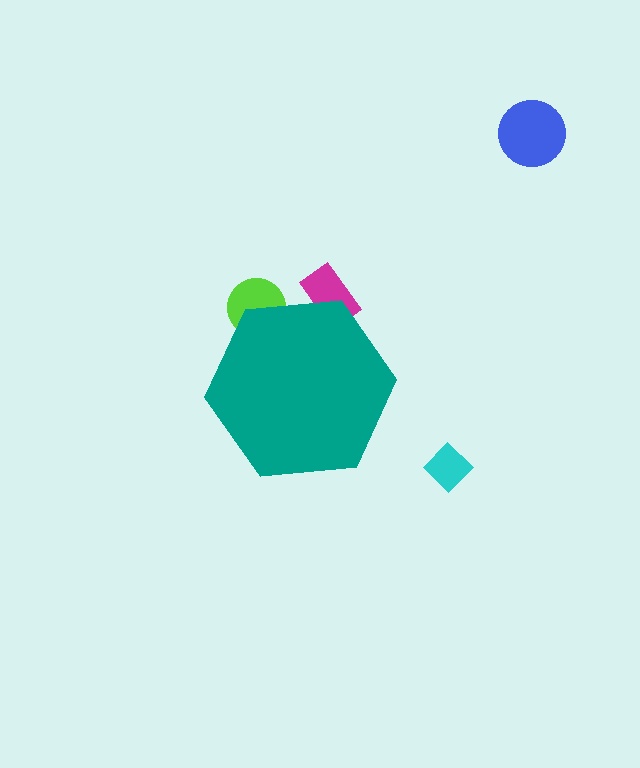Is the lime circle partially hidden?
Yes, the lime circle is partially hidden behind the teal hexagon.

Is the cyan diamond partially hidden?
No, the cyan diamond is fully visible.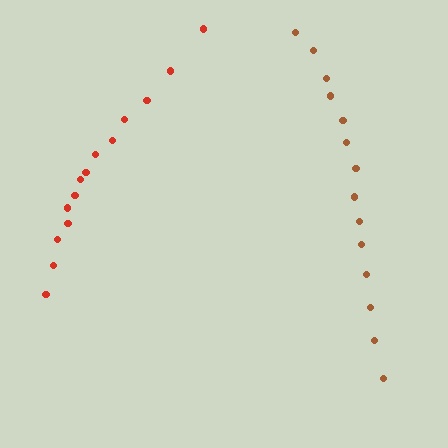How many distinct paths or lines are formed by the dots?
There are 2 distinct paths.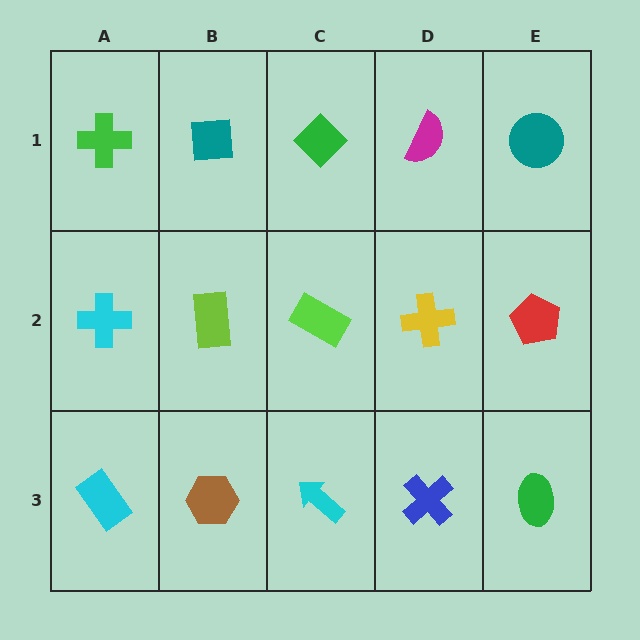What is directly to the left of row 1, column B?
A green cross.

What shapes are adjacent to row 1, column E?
A red pentagon (row 2, column E), a magenta semicircle (row 1, column D).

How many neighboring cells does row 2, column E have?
3.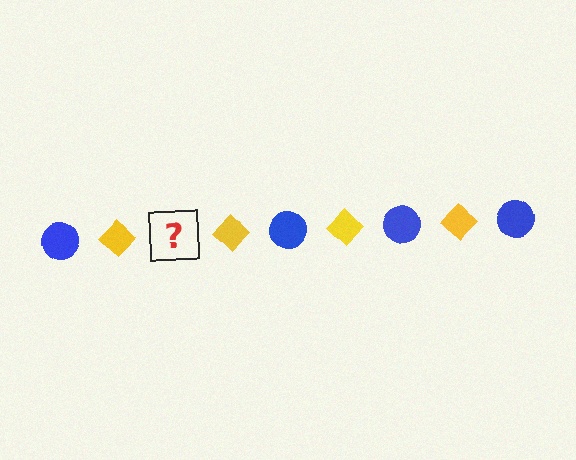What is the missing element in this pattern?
The missing element is a blue circle.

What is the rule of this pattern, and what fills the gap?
The rule is that the pattern alternates between blue circle and yellow diamond. The gap should be filled with a blue circle.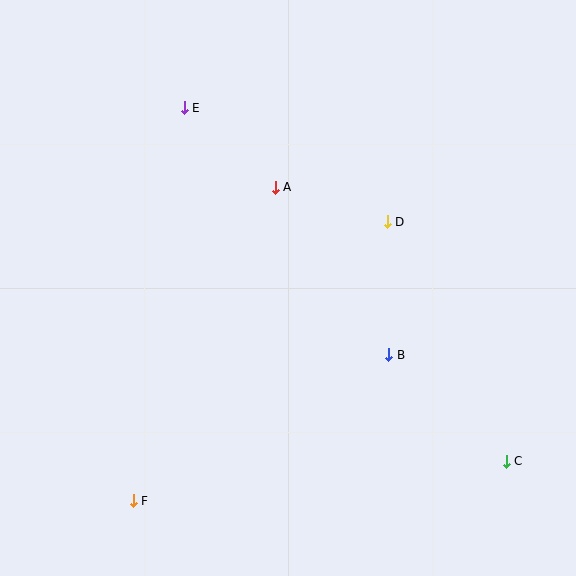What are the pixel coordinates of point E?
Point E is at (184, 108).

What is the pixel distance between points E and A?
The distance between E and A is 121 pixels.